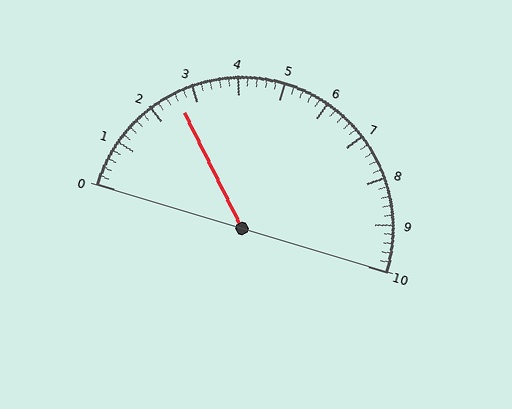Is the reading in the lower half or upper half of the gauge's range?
The reading is in the lower half of the range (0 to 10).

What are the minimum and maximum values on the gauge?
The gauge ranges from 0 to 10.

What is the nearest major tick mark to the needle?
The nearest major tick mark is 3.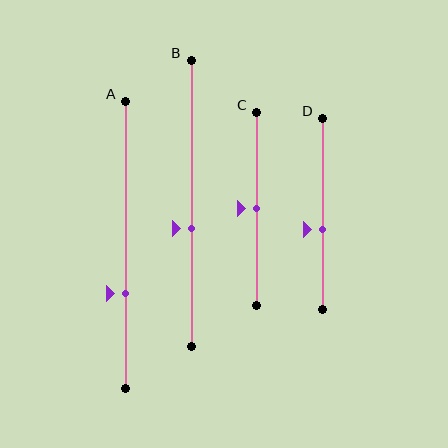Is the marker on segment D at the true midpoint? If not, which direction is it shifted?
No, the marker on segment D is shifted downward by about 8% of the segment length.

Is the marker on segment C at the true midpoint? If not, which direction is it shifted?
Yes, the marker on segment C is at the true midpoint.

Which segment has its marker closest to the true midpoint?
Segment C has its marker closest to the true midpoint.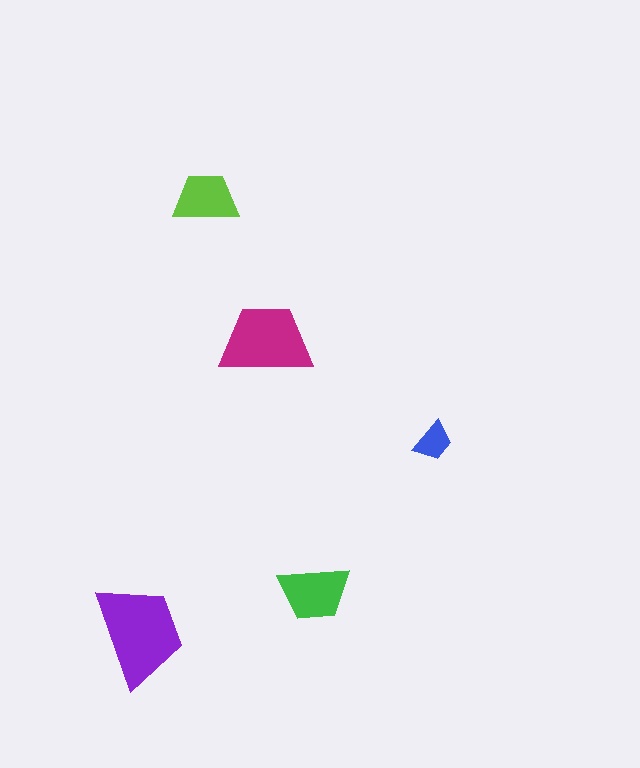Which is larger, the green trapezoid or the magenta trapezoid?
The magenta one.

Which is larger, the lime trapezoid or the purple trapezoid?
The purple one.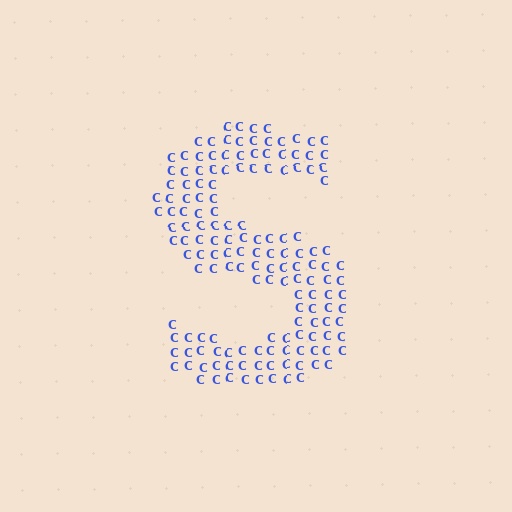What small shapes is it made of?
It is made of small letter C's.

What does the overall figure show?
The overall figure shows the letter S.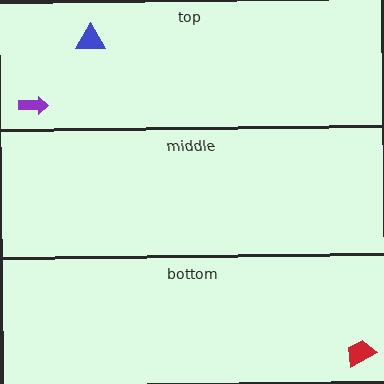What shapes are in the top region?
The purple arrow, the blue triangle.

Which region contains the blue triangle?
The top region.